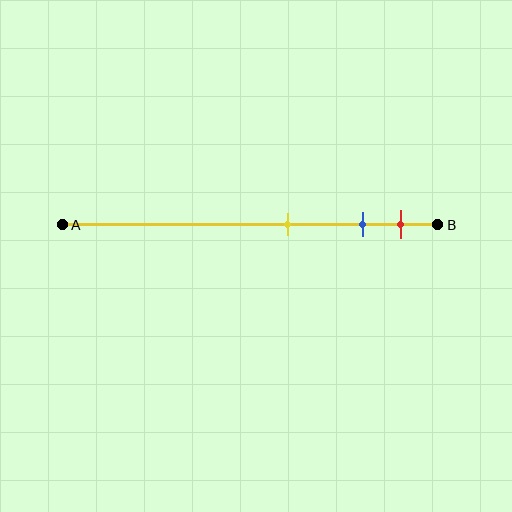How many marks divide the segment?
There are 3 marks dividing the segment.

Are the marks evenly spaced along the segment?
No, the marks are not evenly spaced.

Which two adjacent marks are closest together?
The blue and red marks are the closest adjacent pair.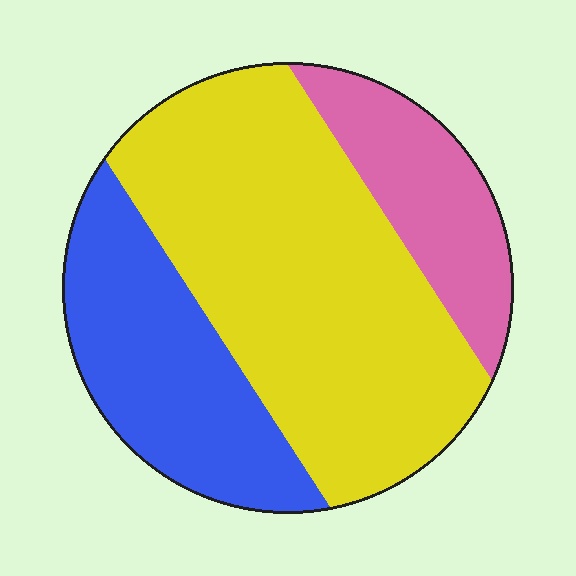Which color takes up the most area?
Yellow, at roughly 55%.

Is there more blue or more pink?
Blue.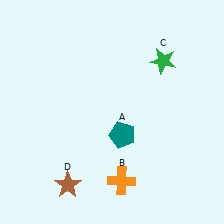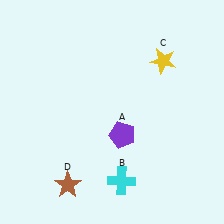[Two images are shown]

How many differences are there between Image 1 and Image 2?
There are 3 differences between the two images.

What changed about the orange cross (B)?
In Image 1, B is orange. In Image 2, it changed to cyan.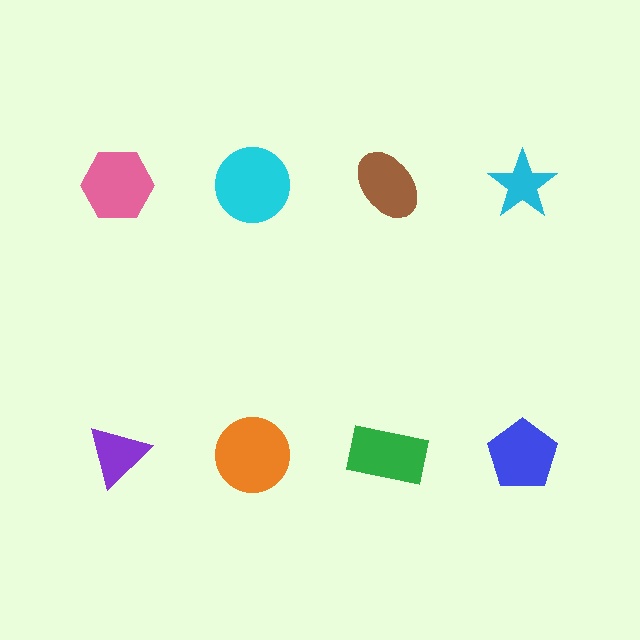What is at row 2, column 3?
A green rectangle.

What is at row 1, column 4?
A cyan star.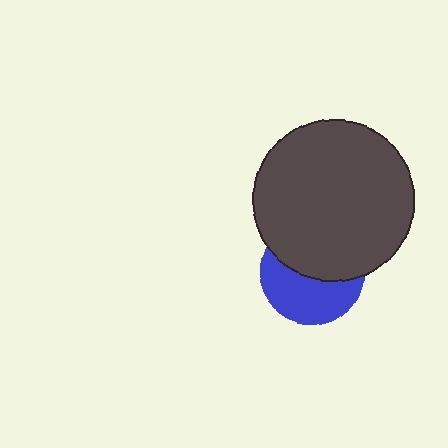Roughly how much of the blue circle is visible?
About half of it is visible (roughly 50%).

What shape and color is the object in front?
The object in front is a dark gray circle.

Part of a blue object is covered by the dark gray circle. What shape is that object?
It is a circle.